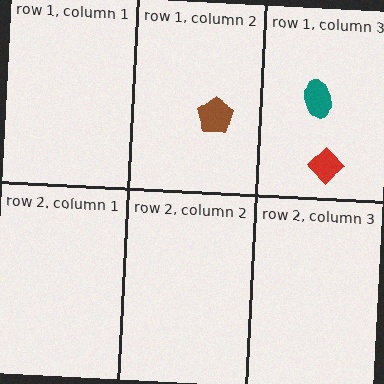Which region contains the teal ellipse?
The row 1, column 3 region.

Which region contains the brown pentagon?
The row 1, column 2 region.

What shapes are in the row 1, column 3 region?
The red diamond, the teal ellipse.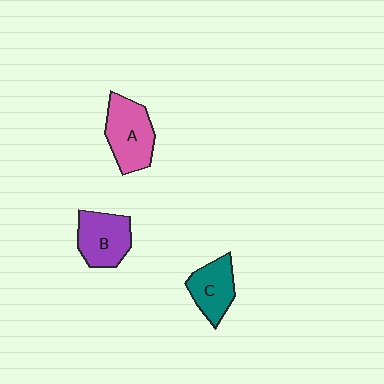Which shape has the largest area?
Shape A (pink).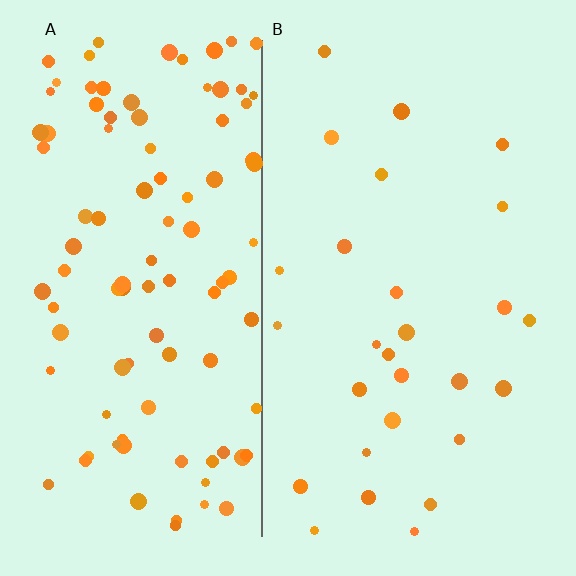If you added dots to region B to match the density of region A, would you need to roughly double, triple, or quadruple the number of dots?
Approximately quadruple.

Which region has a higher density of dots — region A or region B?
A (the left).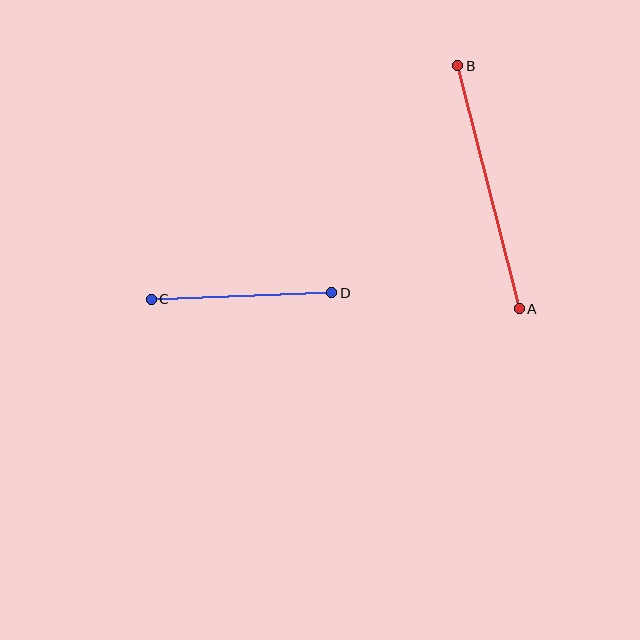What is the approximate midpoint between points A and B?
The midpoint is at approximately (489, 187) pixels.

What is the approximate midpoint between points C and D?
The midpoint is at approximately (242, 296) pixels.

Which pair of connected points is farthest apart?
Points A and B are farthest apart.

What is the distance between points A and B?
The distance is approximately 250 pixels.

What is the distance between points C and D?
The distance is approximately 181 pixels.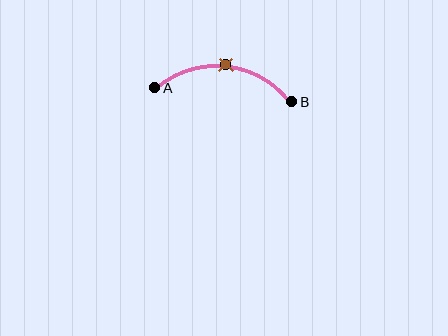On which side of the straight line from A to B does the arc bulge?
The arc bulges above the straight line connecting A and B.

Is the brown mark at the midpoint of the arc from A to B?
Yes. The brown mark lies on the arc at equal arc-length from both A and B — it is the arc midpoint.